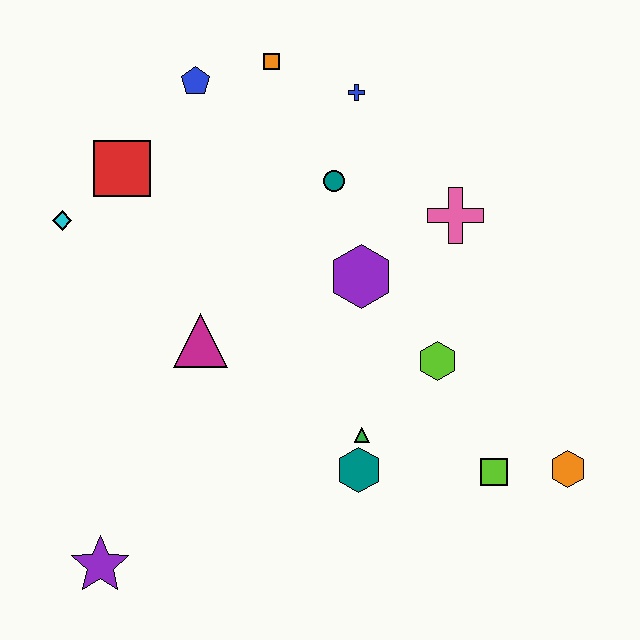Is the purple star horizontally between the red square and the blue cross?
No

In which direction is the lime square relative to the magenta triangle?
The lime square is to the right of the magenta triangle.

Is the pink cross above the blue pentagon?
No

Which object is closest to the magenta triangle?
The purple hexagon is closest to the magenta triangle.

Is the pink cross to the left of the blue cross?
No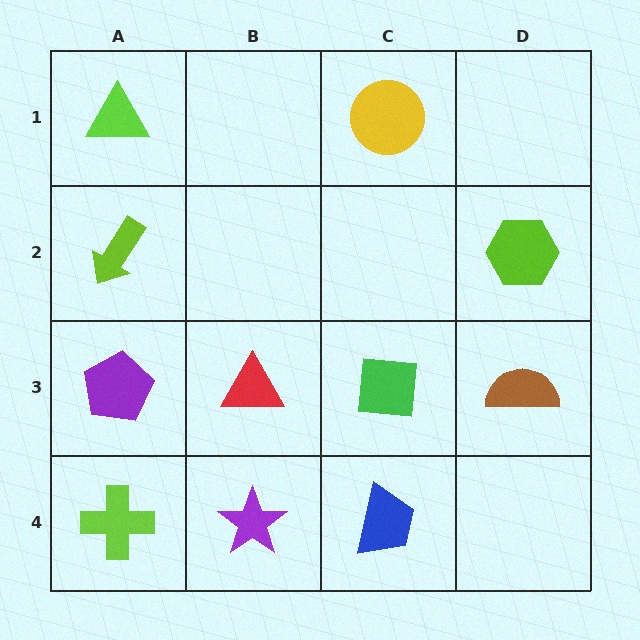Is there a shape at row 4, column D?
No, that cell is empty.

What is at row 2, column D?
A lime hexagon.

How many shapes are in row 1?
2 shapes.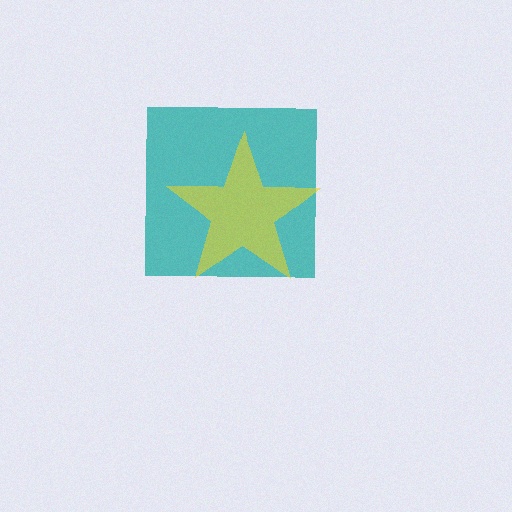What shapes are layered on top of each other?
The layered shapes are: a teal square, a yellow star.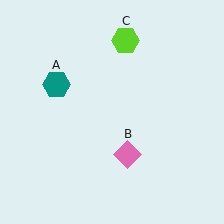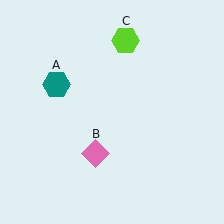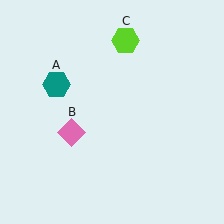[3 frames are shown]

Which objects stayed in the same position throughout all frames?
Teal hexagon (object A) and lime hexagon (object C) remained stationary.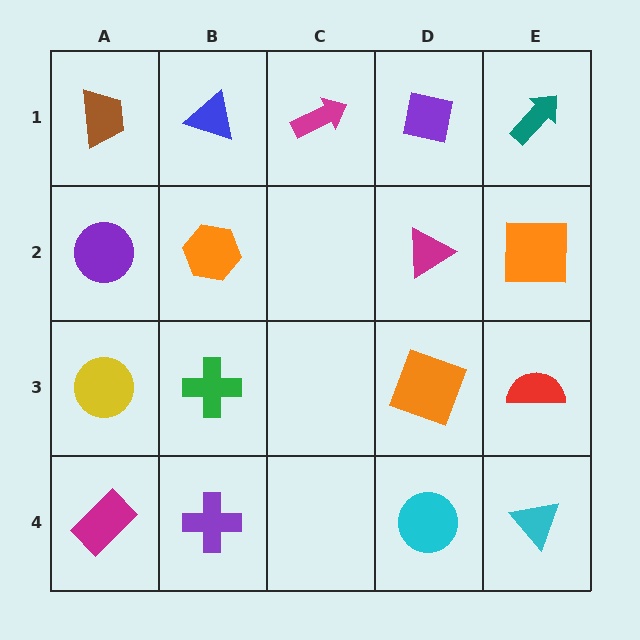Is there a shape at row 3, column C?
No, that cell is empty.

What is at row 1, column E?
A teal arrow.